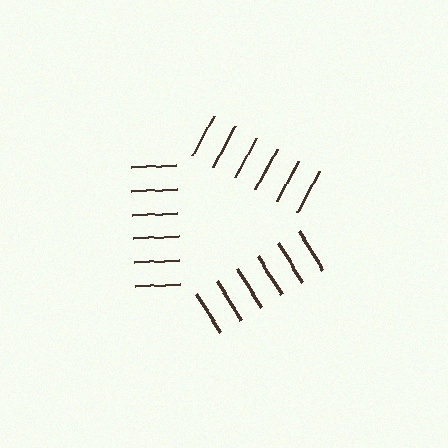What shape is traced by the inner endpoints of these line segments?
An illusory triangle — the line segments terminate on its edges but no continuous stroke is drawn.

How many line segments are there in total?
18 — 6 along each of the 3 edges.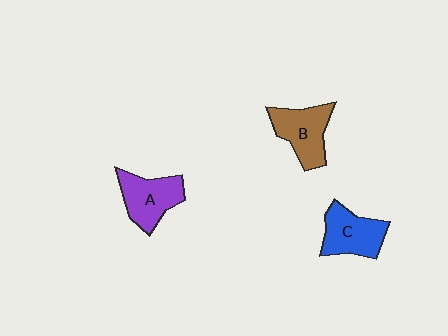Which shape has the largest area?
Shape B (brown).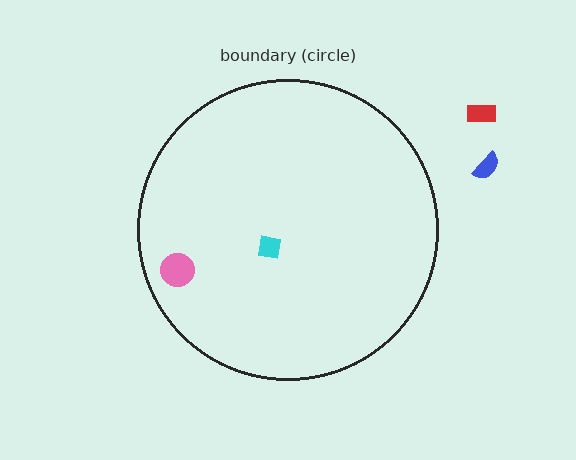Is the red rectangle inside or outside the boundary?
Outside.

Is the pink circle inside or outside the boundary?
Inside.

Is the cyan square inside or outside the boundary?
Inside.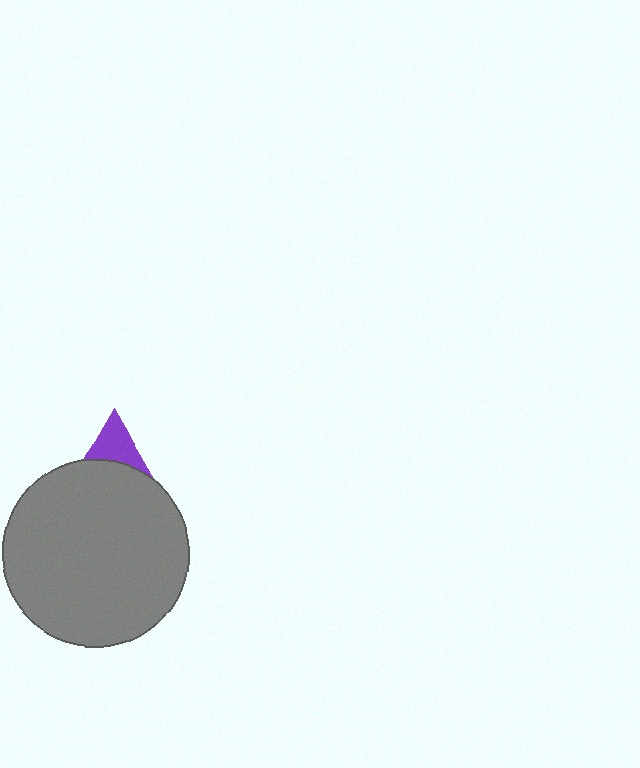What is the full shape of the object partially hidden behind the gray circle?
The partially hidden object is a purple triangle.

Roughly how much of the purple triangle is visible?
A small part of it is visible (roughly 40%).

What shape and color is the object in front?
The object in front is a gray circle.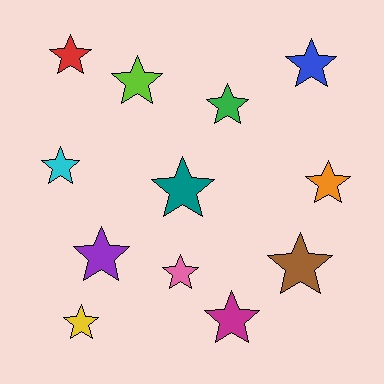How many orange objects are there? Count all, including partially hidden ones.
There is 1 orange object.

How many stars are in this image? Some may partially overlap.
There are 12 stars.